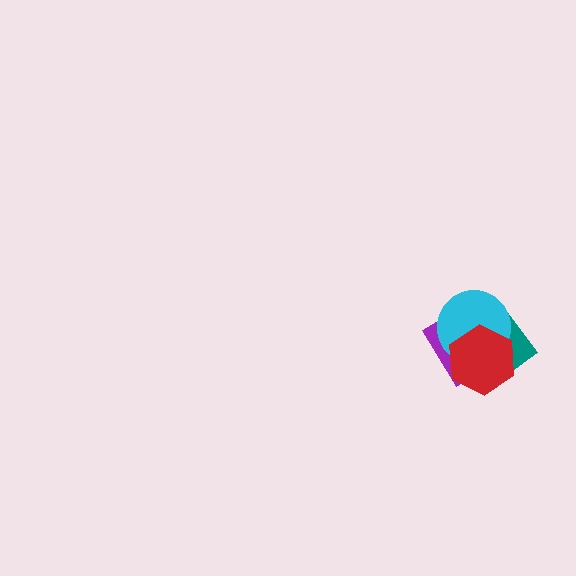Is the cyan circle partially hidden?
Yes, it is partially covered by another shape.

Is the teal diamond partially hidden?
Yes, it is partially covered by another shape.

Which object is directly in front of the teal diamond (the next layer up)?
The cyan circle is directly in front of the teal diamond.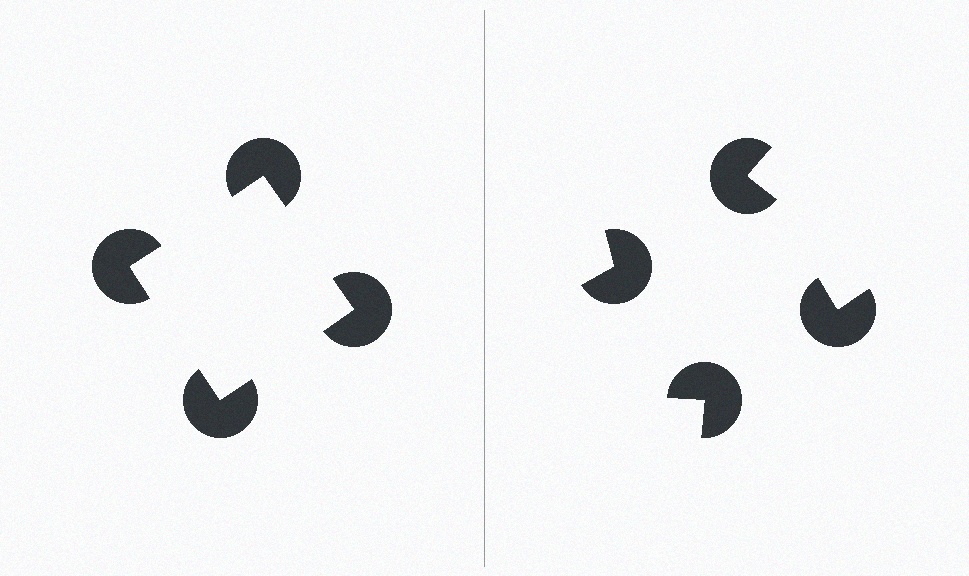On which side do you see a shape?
An illusory square appears on the left side. On the right side the wedge cuts are rotated, so no coherent shape forms.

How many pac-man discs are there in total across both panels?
8 — 4 on each side.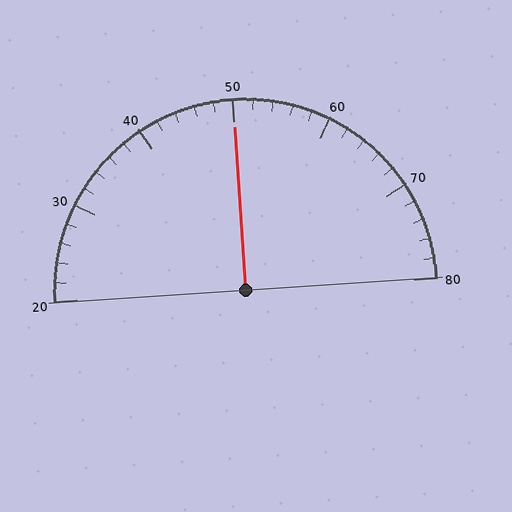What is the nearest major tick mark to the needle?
The nearest major tick mark is 50.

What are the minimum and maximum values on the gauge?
The gauge ranges from 20 to 80.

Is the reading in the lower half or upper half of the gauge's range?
The reading is in the upper half of the range (20 to 80).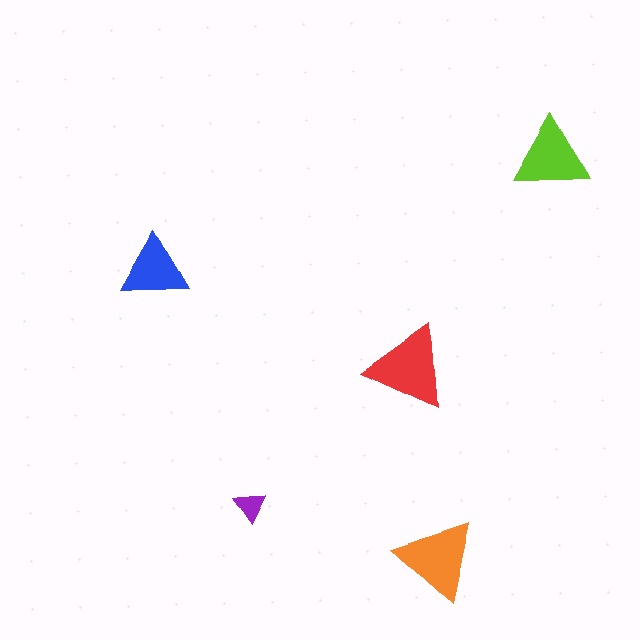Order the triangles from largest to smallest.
the red one, the orange one, the lime one, the blue one, the purple one.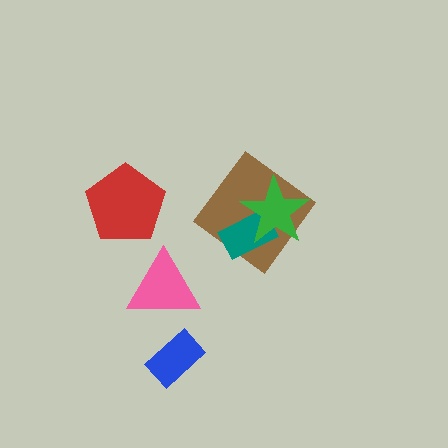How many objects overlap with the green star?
2 objects overlap with the green star.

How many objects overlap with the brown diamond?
2 objects overlap with the brown diamond.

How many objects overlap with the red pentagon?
0 objects overlap with the red pentagon.